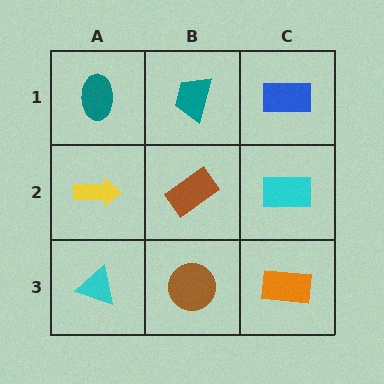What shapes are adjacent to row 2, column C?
A blue rectangle (row 1, column C), an orange rectangle (row 3, column C), a brown rectangle (row 2, column B).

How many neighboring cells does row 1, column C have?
2.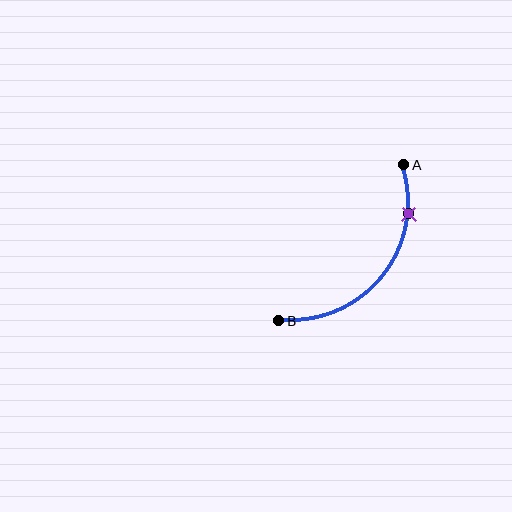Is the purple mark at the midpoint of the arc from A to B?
No. The purple mark lies on the arc but is closer to endpoint A. The arc midpoint would be at the point on the curve equidistant along the arc from both A and B.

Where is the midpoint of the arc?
The arc midpoint is the point on the curve farthest from the straight line joining A and B. It sits below and to the right of that line.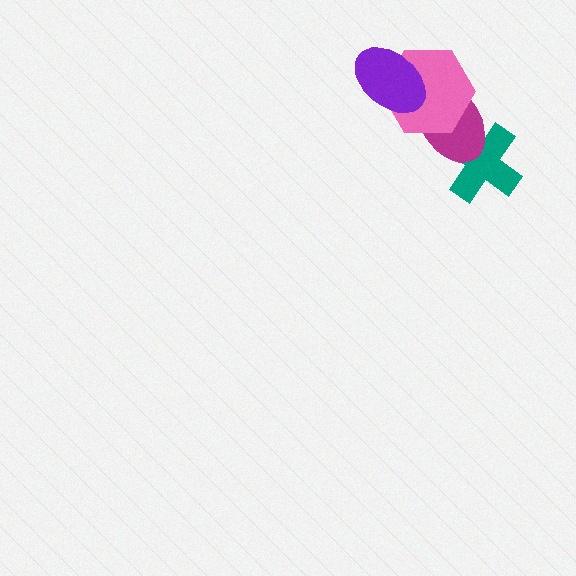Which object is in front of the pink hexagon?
The purple ellipse is in front of the pink hexagon.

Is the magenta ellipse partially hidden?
Yes, it is partially covered by another shape.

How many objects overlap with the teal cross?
1 object overlaps with the teal cross.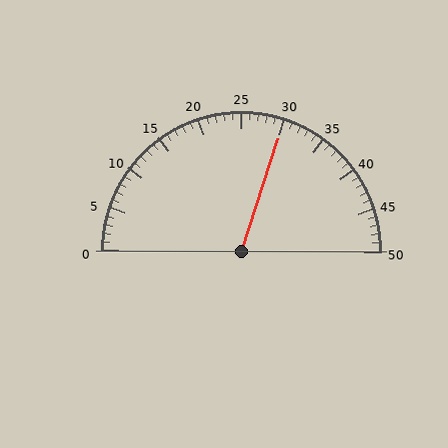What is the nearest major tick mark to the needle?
The nearest major tick mark is 30.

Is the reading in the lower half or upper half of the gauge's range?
The reading is in the upper half of the range (0 to 50).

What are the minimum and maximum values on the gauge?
The gauge ranges from 0 to 50.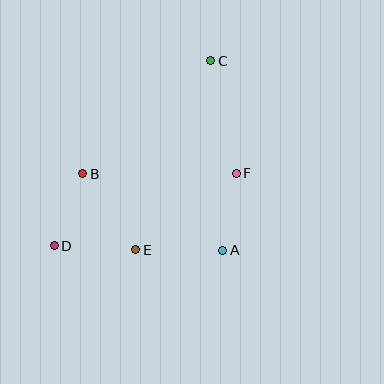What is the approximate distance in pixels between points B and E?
The distance between B and E is approximately 93 pixels.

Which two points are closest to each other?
Points B and D are closest to each other.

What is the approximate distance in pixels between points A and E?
The distance between A and E is approximately 87 pixels.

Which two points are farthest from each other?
Points C and D are farthest from each other.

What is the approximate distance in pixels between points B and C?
The distance between B and C is approximately 171 pixels.